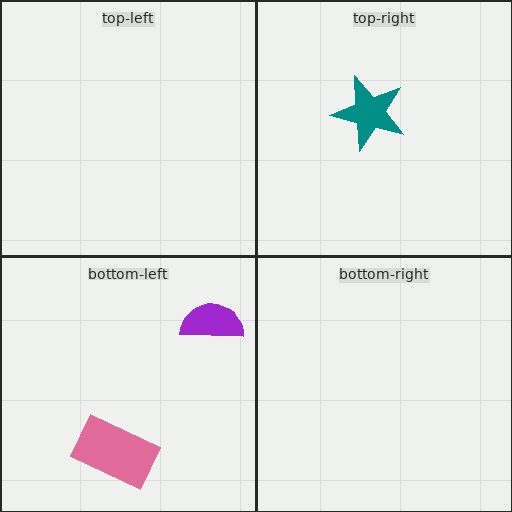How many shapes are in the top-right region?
1.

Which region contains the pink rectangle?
The bottom-left region.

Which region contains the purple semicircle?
The bottom-left region.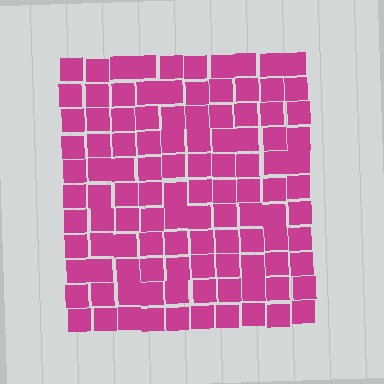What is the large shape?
The large shape is a square.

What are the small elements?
The small elements are squares.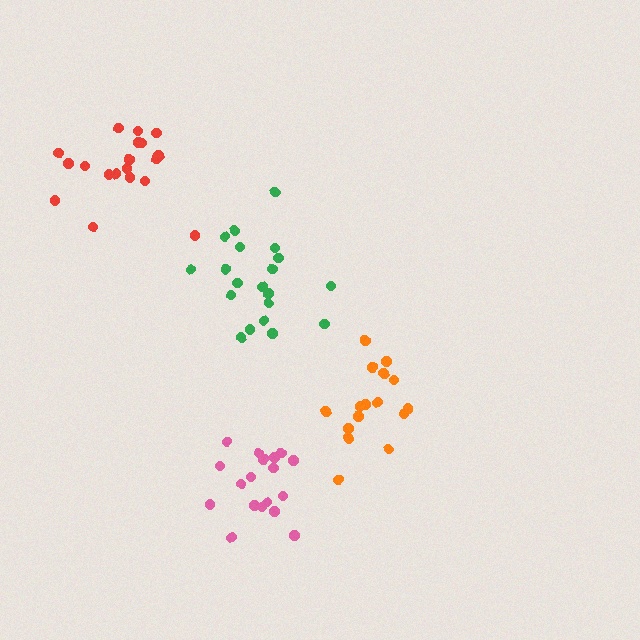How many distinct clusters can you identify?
There are 4 distinct clusters.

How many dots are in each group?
Group 1: 18 dots, Group 2: 19 dots, Group 3: 20 dots, Group 4: 17 dots (74 total).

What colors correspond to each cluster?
The clusters are colored: pink, red, green, orange.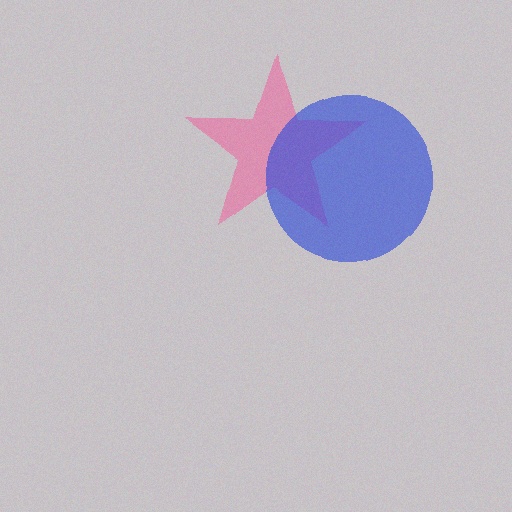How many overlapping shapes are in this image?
There are 2 overlapping shapes in the image.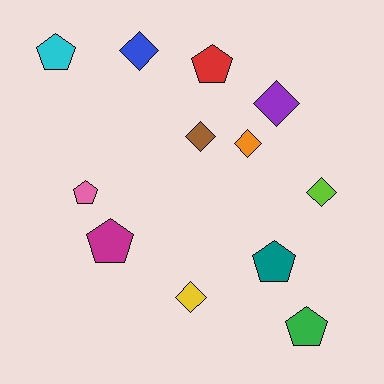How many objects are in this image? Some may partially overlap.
There are 12 objects.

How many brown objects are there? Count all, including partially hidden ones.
There is 1 brown object.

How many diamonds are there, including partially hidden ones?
There are 6 diamonds.